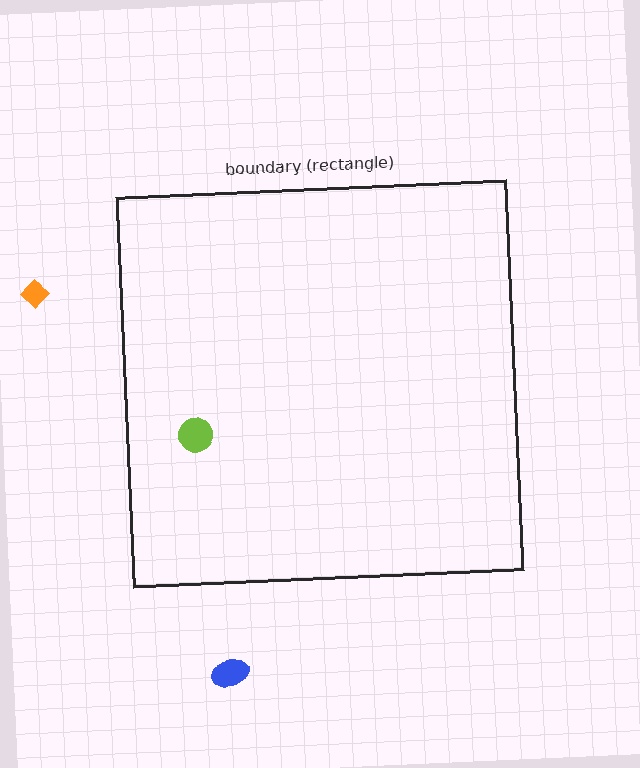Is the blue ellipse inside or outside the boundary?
Outside.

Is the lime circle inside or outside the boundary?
Inside.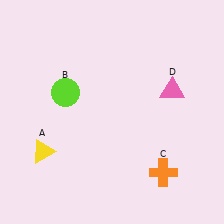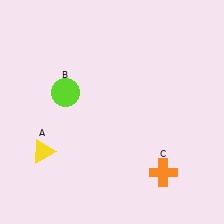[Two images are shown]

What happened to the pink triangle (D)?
The pink triangle (D) was removed in Image 2. It was in the top-right area of Image 1.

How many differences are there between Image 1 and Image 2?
There is 1 difference between the two images.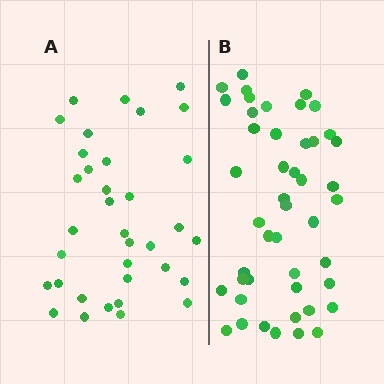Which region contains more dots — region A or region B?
Region B (the right region) has more dots.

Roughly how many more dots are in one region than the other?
Region B has roughly 12 or so more dots than region A.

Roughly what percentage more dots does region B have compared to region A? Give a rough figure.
About 30% more.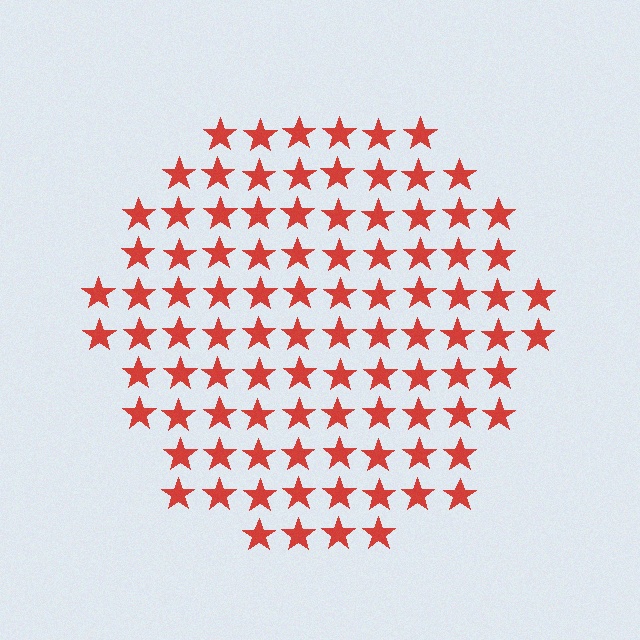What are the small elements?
The small elements are stars.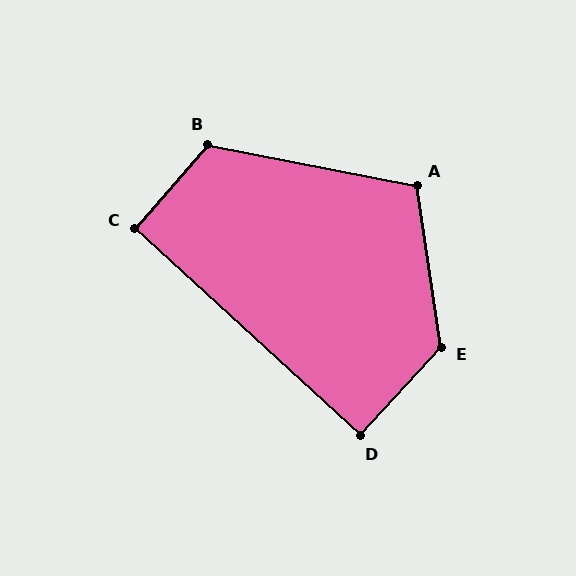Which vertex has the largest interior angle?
E, at approximately 129 degrees.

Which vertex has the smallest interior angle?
D, at approximately 90 degrees.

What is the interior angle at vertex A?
Approximately 110 degrees (obtuse).